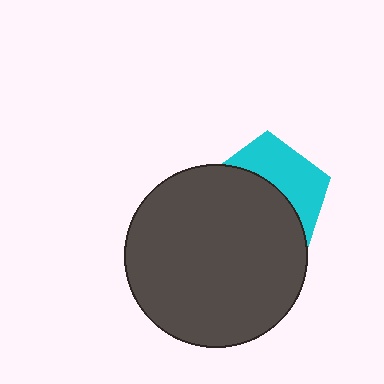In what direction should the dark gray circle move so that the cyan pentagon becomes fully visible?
The dark gray circle should move down. That is the shortest direction to clear the overlap and leave the cyan pentagon fully visible.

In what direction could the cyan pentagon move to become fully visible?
The cyan pentagon could move up. That would shift it out from behind the dark gray circle entirely.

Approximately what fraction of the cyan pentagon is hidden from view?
Roughly 59% of the cyan pentagon is hidden behind the dark gray circle.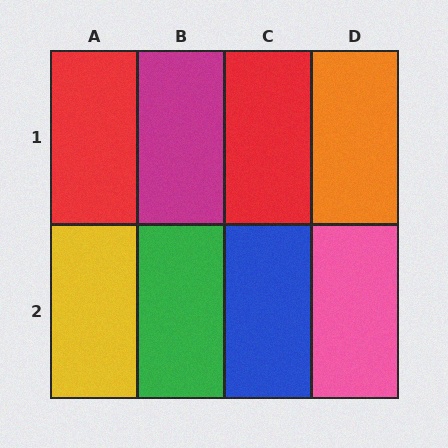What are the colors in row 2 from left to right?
Yellow, green, blue, pink.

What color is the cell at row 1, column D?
Orange.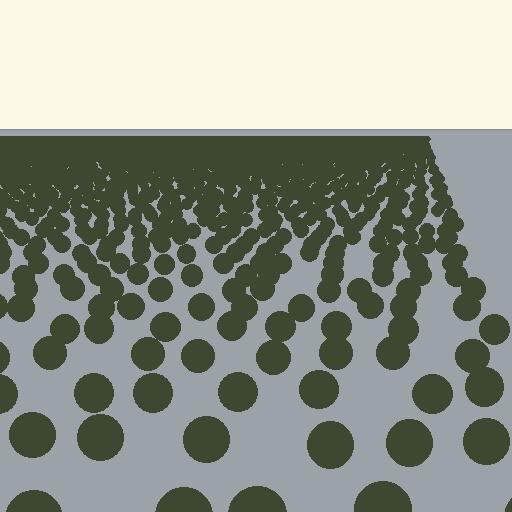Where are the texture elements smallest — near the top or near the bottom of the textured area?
Near the top.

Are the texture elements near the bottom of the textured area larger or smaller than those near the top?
Larger. Near the bottom, elements are closer to the viewer and appear at a bigger on-screen size.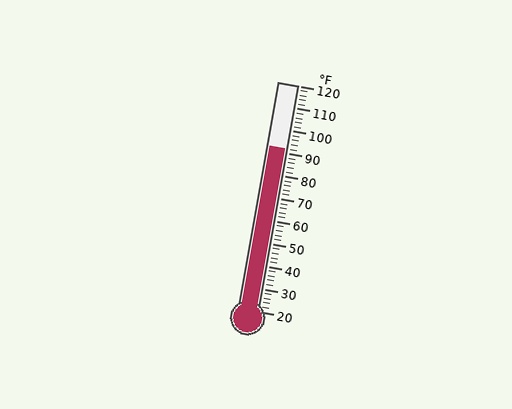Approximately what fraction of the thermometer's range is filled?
The thermometer is filled to approximately 70% of its range.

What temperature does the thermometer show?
The thermometer shows approximately 92°F.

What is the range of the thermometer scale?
The thermometer scale ranges from 20°F to 120°F.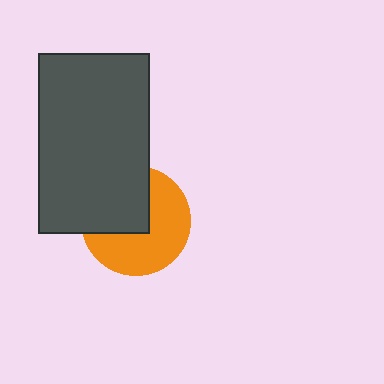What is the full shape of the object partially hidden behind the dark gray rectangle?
The partially hidden object is an orange circle.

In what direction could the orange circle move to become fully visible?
The orange circle could move toward the lower-right. That would shift it out from behind the dark gray rectangle entirely.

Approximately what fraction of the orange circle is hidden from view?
Roughly 42% of the orange circle is hidden behind the dark gray rectangle.